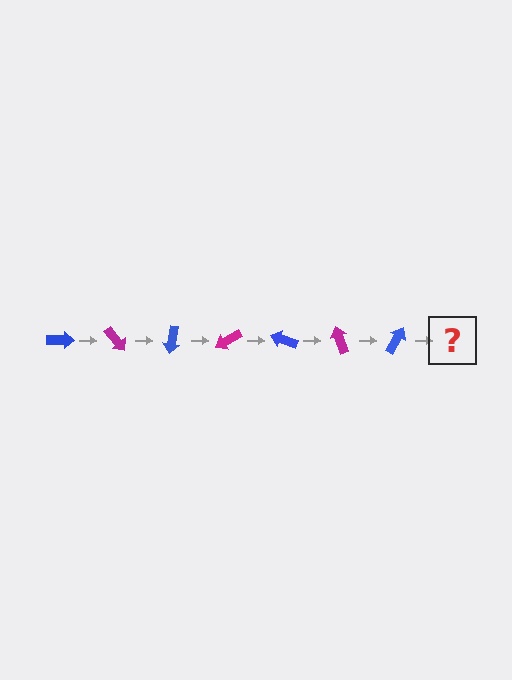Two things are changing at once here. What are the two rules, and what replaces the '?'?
The two rules are that it rotates 50 degrees each step and the color cycles through blue and magenta. The '?' should be a magenta arrow, rotated 350 degrees from the start.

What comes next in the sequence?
The next element should be a magenta arrow, rotated 350 degrees from the start.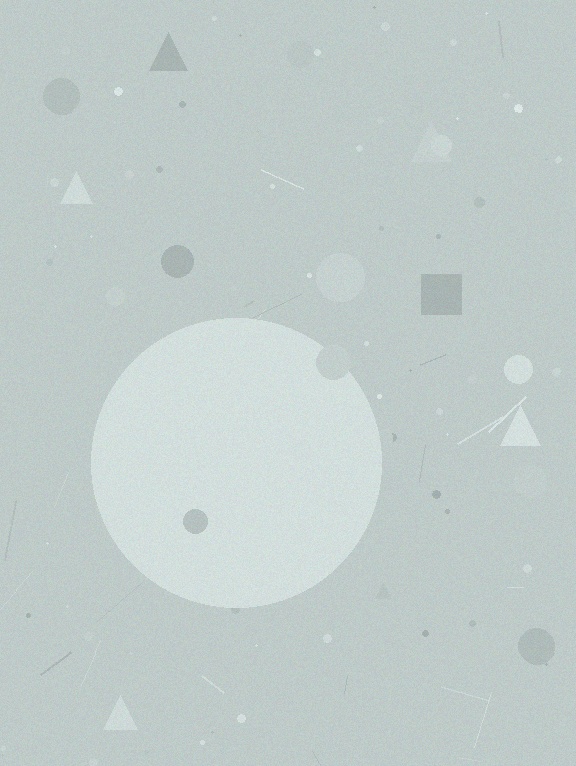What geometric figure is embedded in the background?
A circle is embedded in the background.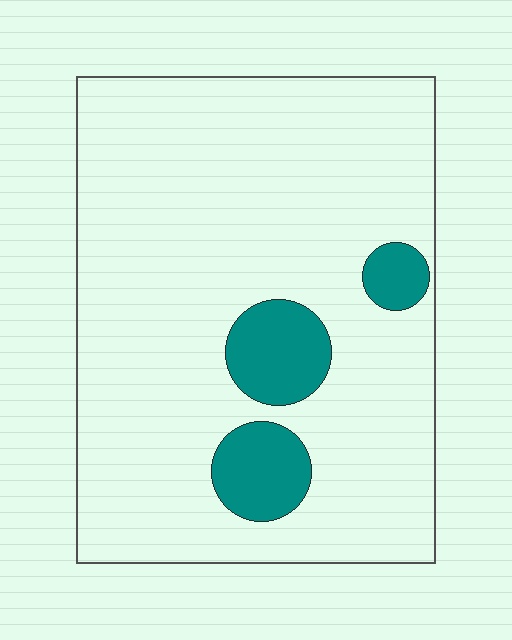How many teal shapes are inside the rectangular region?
3.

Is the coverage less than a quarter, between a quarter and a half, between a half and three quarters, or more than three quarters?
Less than a quarter.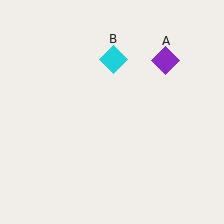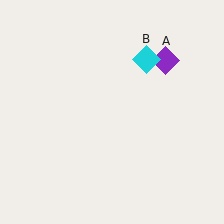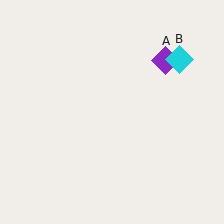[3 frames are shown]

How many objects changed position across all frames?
1 object changed position: cyan diamond (object B).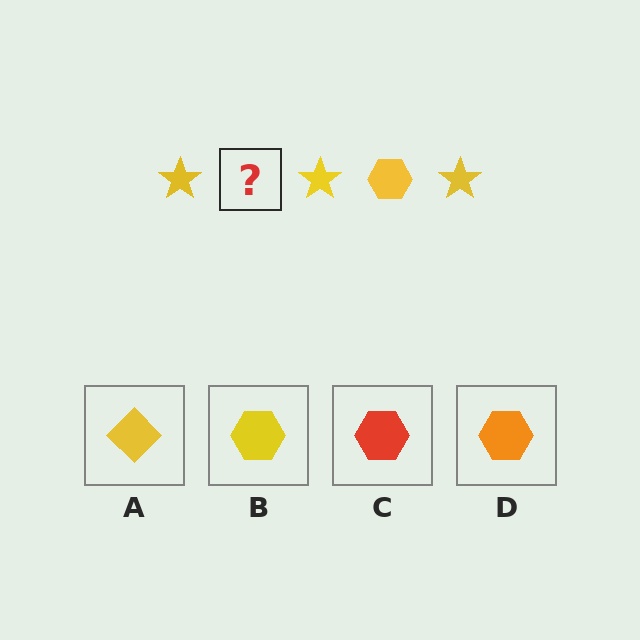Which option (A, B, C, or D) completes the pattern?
B.